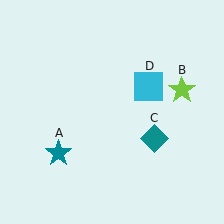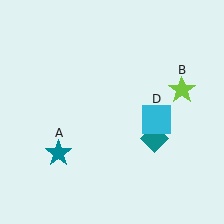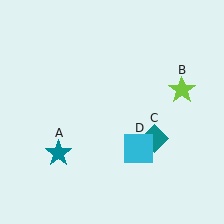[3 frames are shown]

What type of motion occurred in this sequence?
The cyan square (object D) rotated clockwise around the center of the scene.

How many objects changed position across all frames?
1 object changed position: cyan square (object D).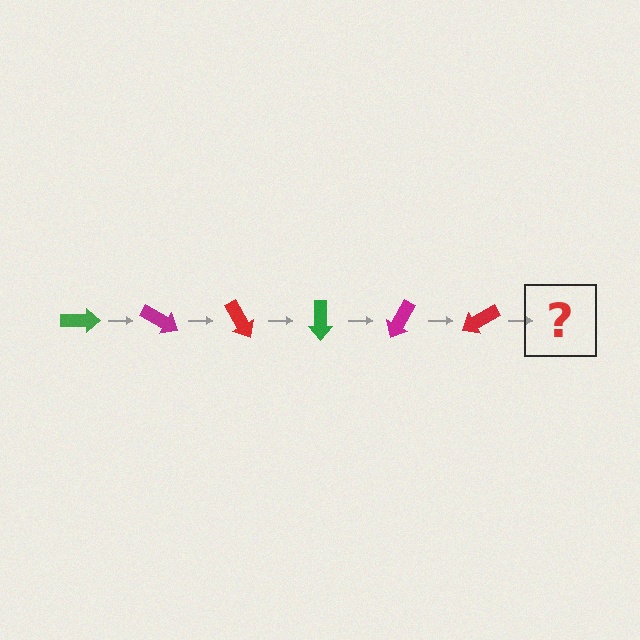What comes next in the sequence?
The next element should be a green arrow, rotated 180 degrees from the start.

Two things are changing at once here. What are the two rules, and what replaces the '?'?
The two rules are that it rotates 30 degrees each step and the color cycles through green, magenta, and red. The '?' should be a green arrow, rotated 180 degrees from the start.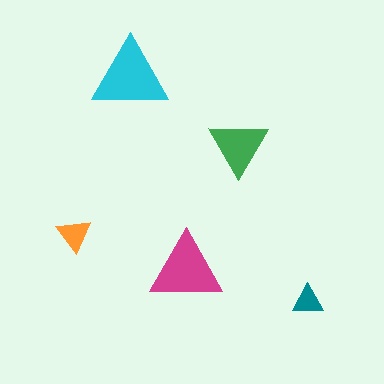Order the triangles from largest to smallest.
the cyan one, the magenta one, the green one, the orange one, the teal one.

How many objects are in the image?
There are 5 objects in the image.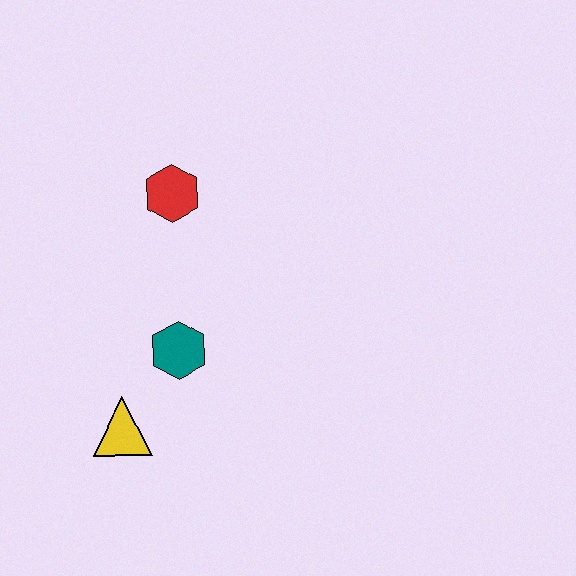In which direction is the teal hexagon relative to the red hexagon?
The teal hexagon is below the red hexagon.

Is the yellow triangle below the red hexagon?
Yes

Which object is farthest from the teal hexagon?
The red hexagon is farthest from the teal hexagon.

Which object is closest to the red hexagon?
The teal hexagon is closest to the red hexagon.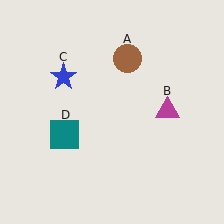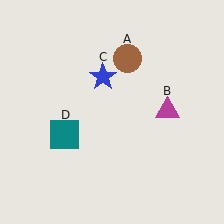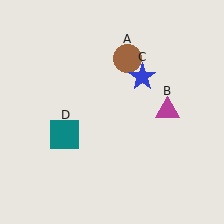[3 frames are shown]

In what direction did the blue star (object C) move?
The blue star (object C) moved right.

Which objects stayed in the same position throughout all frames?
Brown circle (object A) and magenta triangle (object B) and teal square (object D) remained stationary.